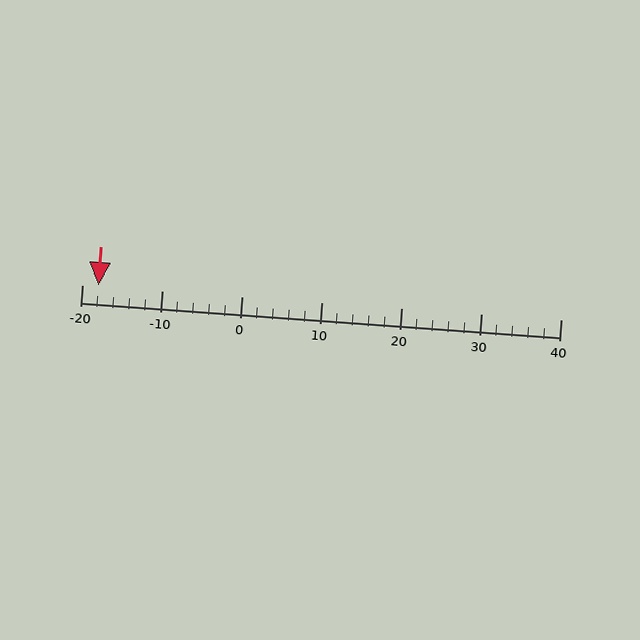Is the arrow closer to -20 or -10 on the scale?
The arrow is closer to -20.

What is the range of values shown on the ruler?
The ruler shows values from -20 to 40.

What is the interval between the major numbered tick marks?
The major tick marks are spaced 10 units apart.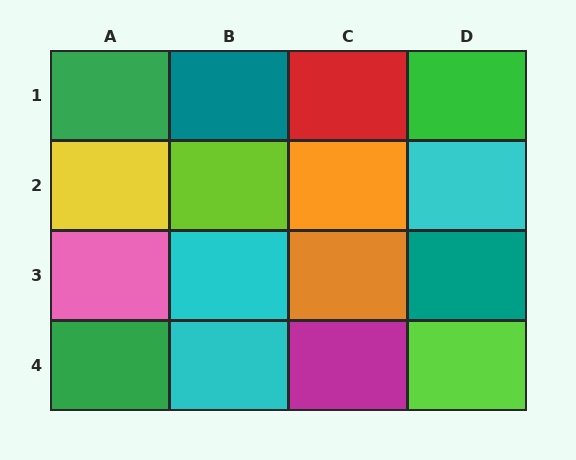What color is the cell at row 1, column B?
Teal.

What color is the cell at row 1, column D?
Green.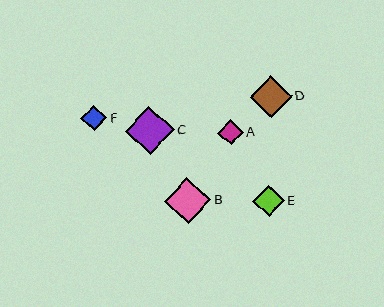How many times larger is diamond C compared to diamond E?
Diamond C is approximately 1.6 times the size of diamond E.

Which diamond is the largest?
Diamond C is the largest with a size of approximately 49 pixels.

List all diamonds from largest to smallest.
From largest to smallest: C, B, D, E, F, A.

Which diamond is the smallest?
Diamond A is the smallest with a size of approximately 25 pixels.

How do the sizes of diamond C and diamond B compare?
Diamond C and diamond B are approximately the same size.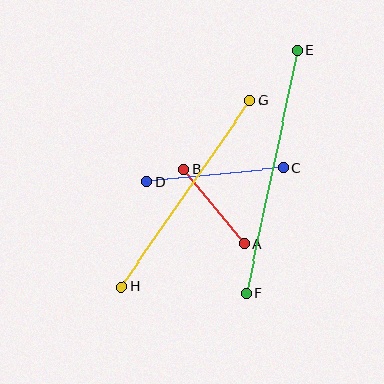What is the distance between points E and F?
The distance is approximately 248 pixels.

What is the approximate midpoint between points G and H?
The midpoint is at approximately (186, 193) pixels.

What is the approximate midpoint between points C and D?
The midpoint is at approximately (215, 175) pixels.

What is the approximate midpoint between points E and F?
The midpoint is at approximately (272, 172) pixels.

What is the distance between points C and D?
The distance is approximately 137 pixels.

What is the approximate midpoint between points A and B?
The midpoint is at approximately (214, 206) pixels.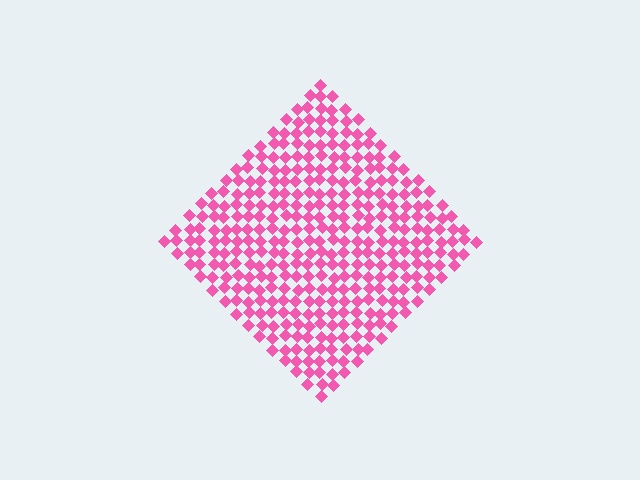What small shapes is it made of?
It is made of small diamonds.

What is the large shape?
The large shape is a diamond.